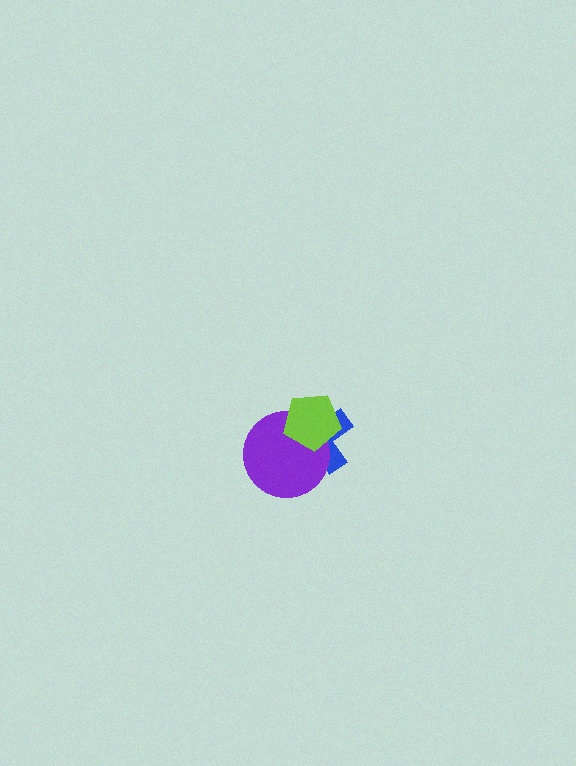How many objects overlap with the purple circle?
2 objects overlap with the purple circle.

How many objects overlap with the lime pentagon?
2 objects overlap with the lime pentagon.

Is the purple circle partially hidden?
Yes, it is partially covered by another shape.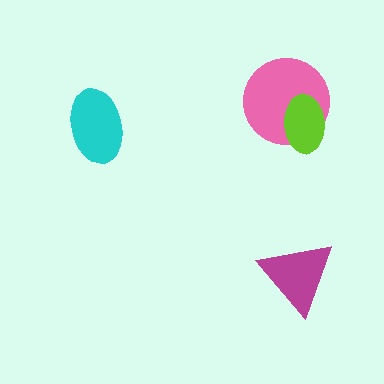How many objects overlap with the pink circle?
1 object overlaps with the pink circle.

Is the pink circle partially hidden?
Yes, it is partially covered by another shape.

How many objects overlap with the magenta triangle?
0 objects overlap with the magenta triangle.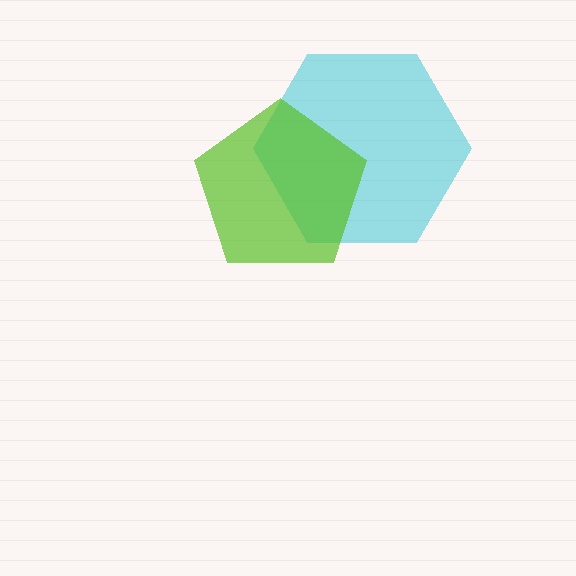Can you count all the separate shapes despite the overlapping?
Yes, there are 2 separate shapes.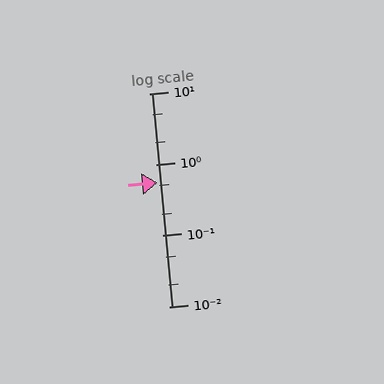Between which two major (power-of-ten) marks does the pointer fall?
The pointer is between 0.1 and 1.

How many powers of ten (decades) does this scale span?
The scale spans 3 decades, from 0.01 to 10.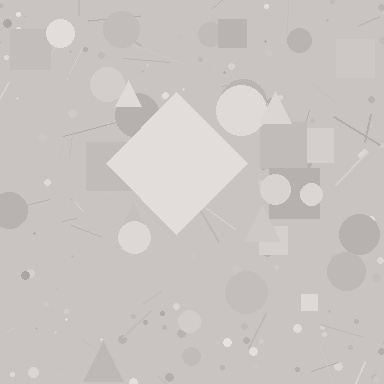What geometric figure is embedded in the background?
A diamond is embedded in the background.